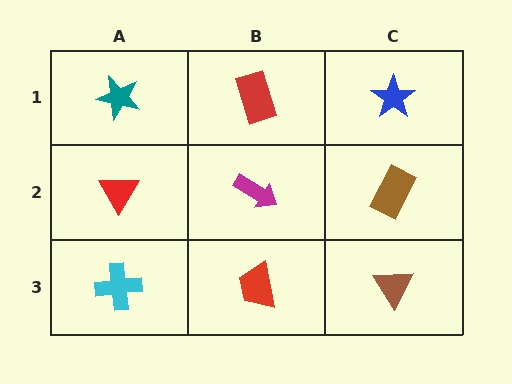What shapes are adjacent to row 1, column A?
A red triangle (row 2, column A), a red rectangle (row 1, column B).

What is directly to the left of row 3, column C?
A red trapezoid.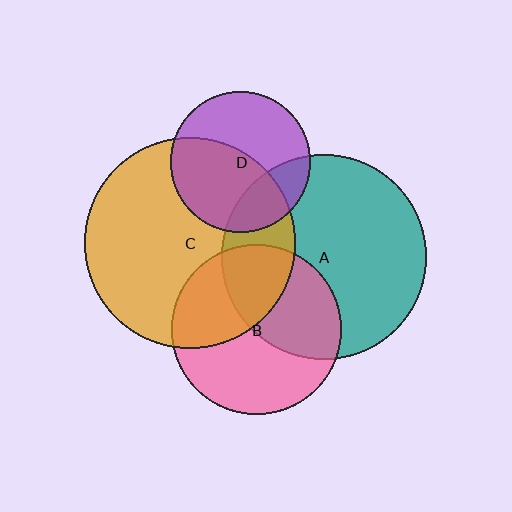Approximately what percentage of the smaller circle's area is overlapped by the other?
Approximately 40%.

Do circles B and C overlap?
Yes.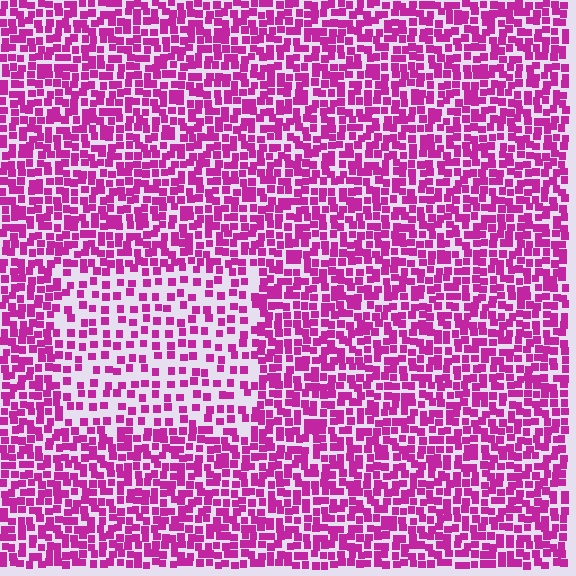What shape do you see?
I see a rectangle.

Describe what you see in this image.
The image contains small magenta elements arranged at two different densities. A rectangle-shaped region is visible where the elements are less densely packed than the surrounding area.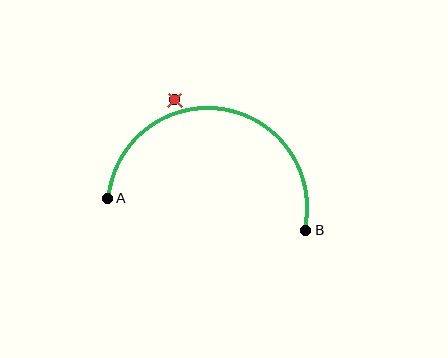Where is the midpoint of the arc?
The arc midpoint is the point on the curve farthest from the straight line joining A and B. It sits above that line.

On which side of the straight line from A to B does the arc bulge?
The arc bulges above the straight line connecting A and B.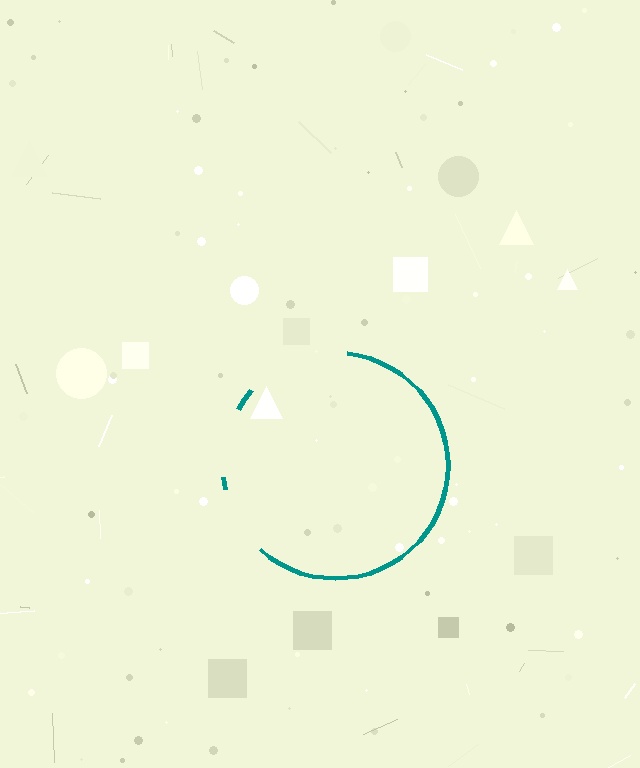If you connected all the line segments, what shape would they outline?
They would outline a circle.